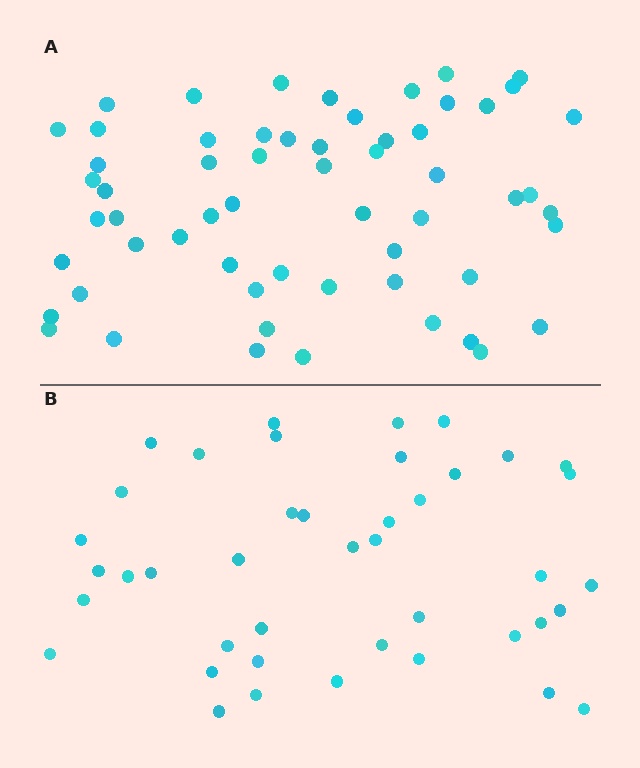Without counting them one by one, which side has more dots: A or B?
Region A (the top region) has more dots.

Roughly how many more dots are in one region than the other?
Region A has approximately 15 more dots than region B.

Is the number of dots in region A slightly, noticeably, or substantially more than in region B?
Region A has noticeably more, but not dramatically so. The ratio is roughly 1.4 to 1.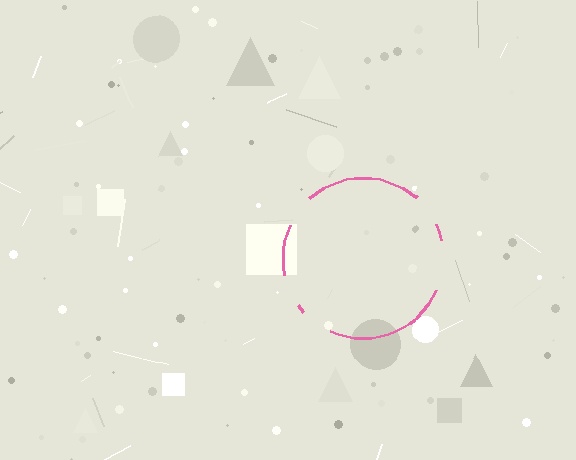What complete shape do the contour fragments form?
The contour fragments form a circle.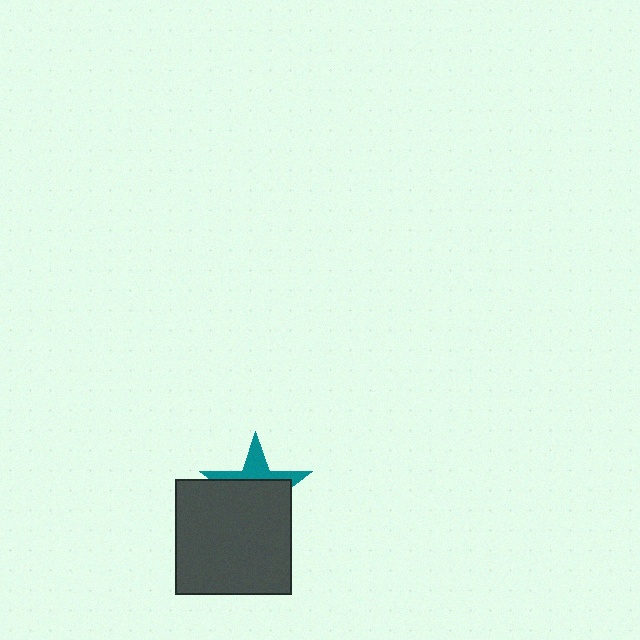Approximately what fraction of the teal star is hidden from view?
Roughly 65% of the teal star is hidden behind the dark gray square.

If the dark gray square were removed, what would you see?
You would see the complete teal star.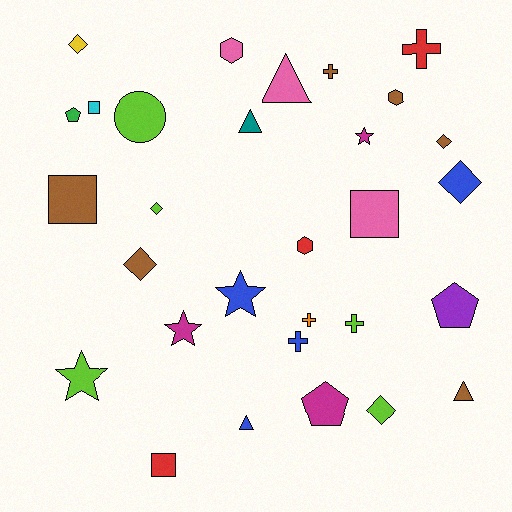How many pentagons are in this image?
There are 3 pentagons.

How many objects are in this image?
There are 30 objects.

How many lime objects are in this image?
There are 5 lime objects.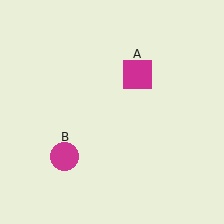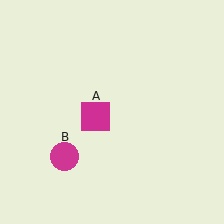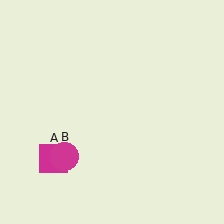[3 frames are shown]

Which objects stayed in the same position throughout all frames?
Magenta circle (object B) remained stationary.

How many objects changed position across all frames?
1 object changed position: magenta square (object A).